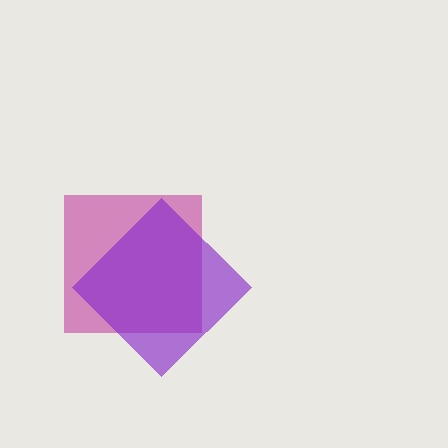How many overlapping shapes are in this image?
There are 2 overlapping shapes in the image.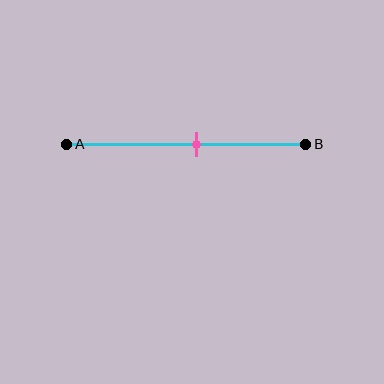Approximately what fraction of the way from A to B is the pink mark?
The pink mark is approximately 55% of the way from A to B.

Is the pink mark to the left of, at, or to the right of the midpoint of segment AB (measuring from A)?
The pink mark is to the right of the midpoint of segment AB.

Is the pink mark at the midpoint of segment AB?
No, the mark is at about 55% from A, not at the 50% midpoint.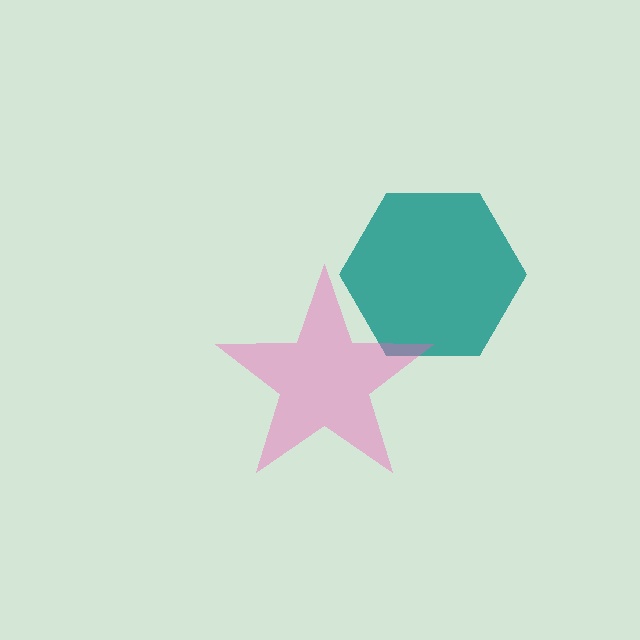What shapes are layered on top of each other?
The layered shapes are: a teal hexagon, a pink star.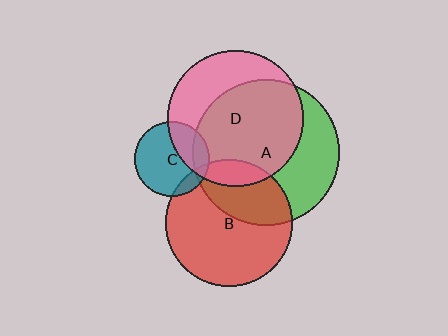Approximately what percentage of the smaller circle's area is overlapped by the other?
Approximately 30%.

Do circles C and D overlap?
Yes.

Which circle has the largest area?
Circle A (green).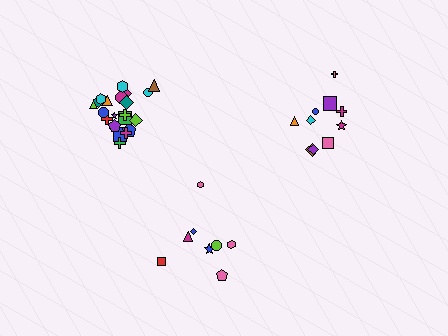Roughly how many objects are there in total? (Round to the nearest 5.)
Roughly 40 objects in total.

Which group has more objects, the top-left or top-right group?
The top-left group.